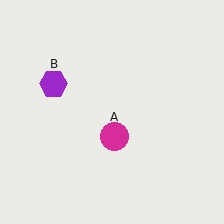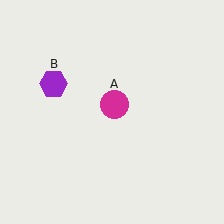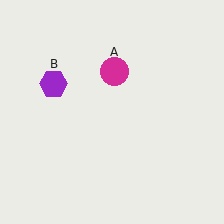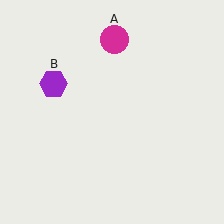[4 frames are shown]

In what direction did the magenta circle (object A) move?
The magenta circle (object A) moved up.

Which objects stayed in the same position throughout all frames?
Purple hexagon (object B) remained stationary.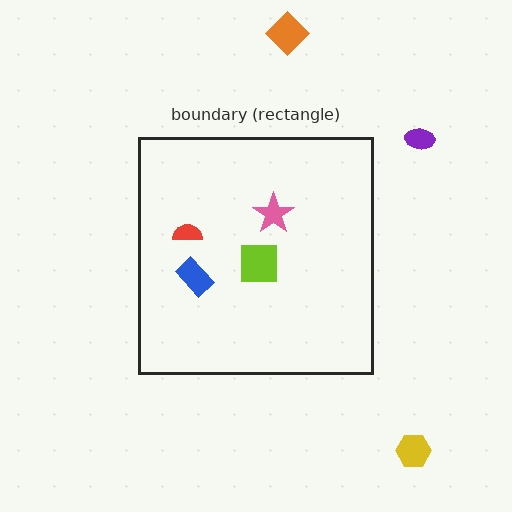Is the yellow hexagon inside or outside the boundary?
Outside.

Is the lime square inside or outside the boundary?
Inside.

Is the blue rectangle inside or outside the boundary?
Inside.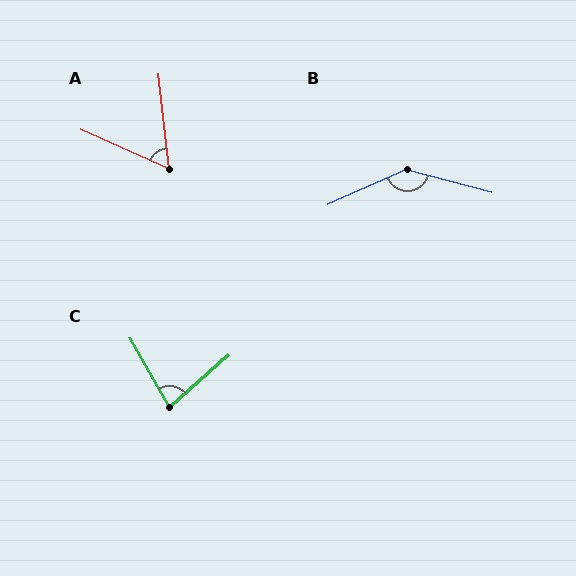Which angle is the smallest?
A, at approximately 60 degrees.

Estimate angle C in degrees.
Approximately 78 degrees.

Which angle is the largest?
B, at approximately 141 degrees.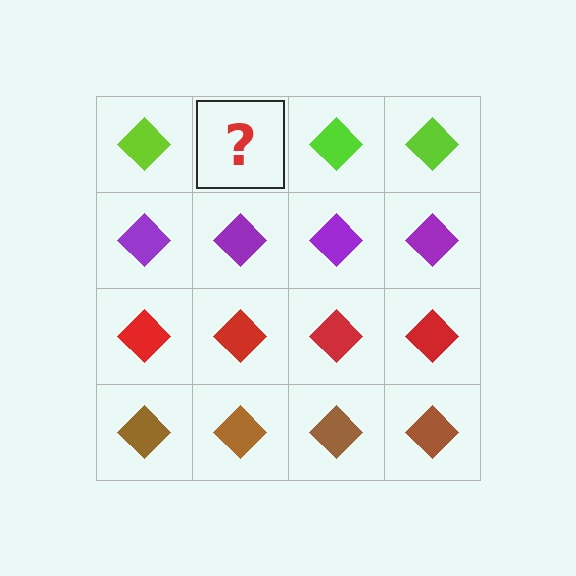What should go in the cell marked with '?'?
The missing cell should contain a lime diamond.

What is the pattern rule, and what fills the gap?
The rule is that each row has a consistent color. The gap should be filled with a lime diamond.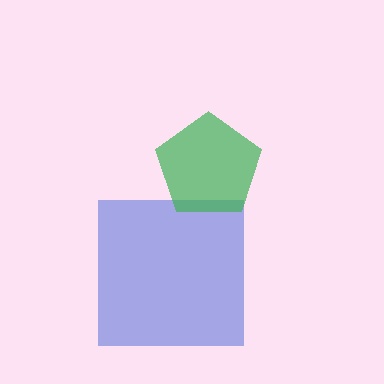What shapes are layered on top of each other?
The layered shapes are: a blue square, a green pentagon.